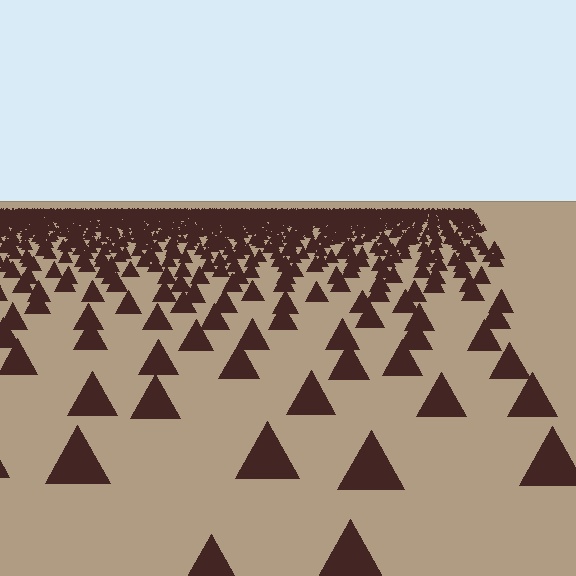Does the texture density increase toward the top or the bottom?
Density increases toward the top.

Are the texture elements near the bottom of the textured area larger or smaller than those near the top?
Larger. Near the bottom, elements are closer to the viewer and appear at a bigger on-screen size.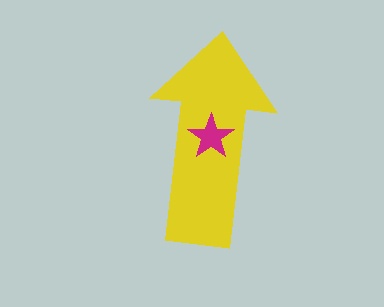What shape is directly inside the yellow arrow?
The magenta star.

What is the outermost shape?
The yellow arrow.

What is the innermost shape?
The magenta star.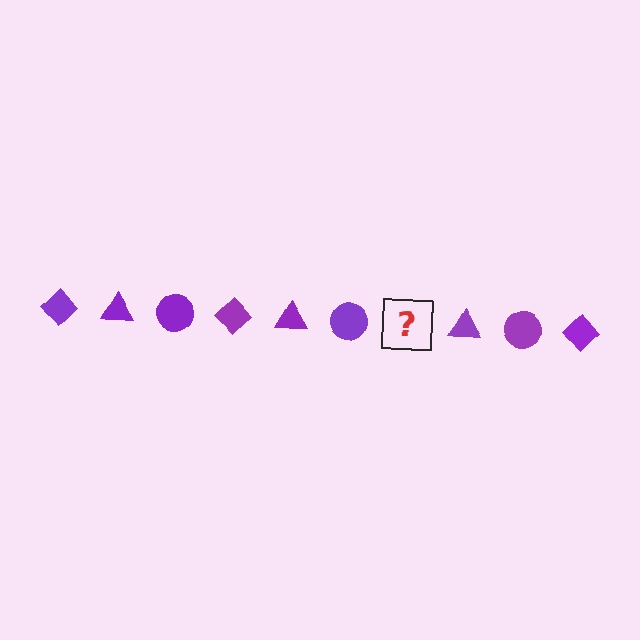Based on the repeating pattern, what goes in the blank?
The blank should be a purple diamond.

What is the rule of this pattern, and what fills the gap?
The rule is that the pattern cycles through diamond, triangle, circle shapes in purple. The gap should be filled with a purple diamond.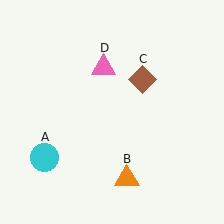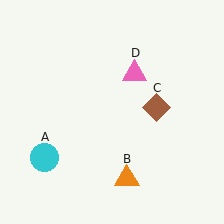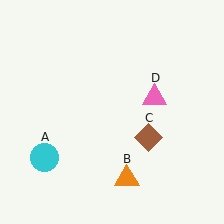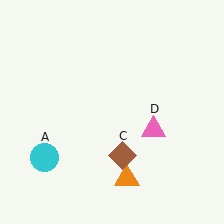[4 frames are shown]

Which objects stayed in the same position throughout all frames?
Cyan circle (object A) and orange triangle (object B) remained stationary.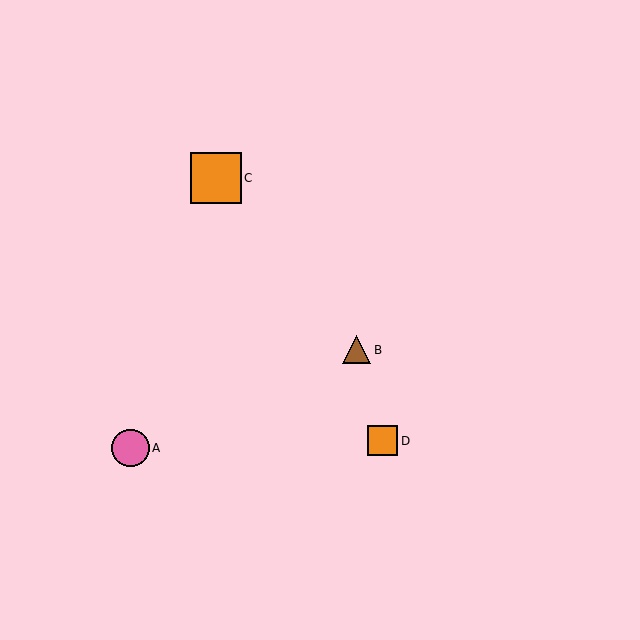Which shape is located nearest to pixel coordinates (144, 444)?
The pink circle (labeled A) at (131, 448) is nearest to that location.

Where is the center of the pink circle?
The center of the pink circle is at (131, 448).